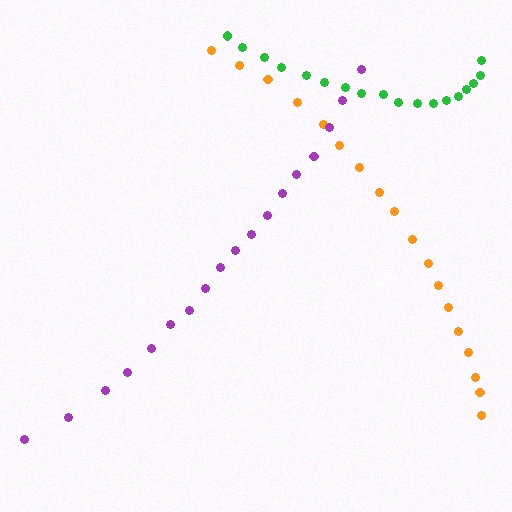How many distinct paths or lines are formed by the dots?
There are 3 distinct paths.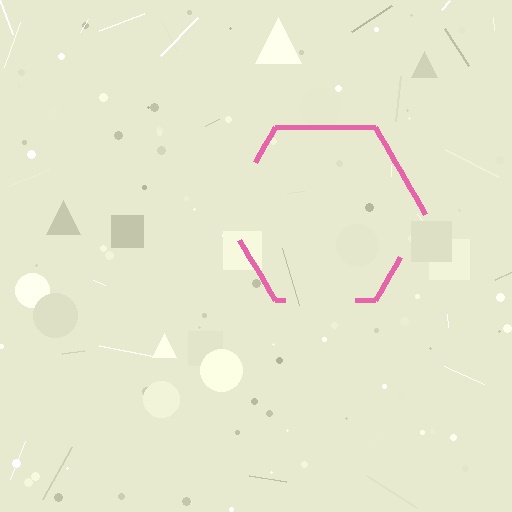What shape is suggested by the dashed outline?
The dashed outline suggests a hexagon.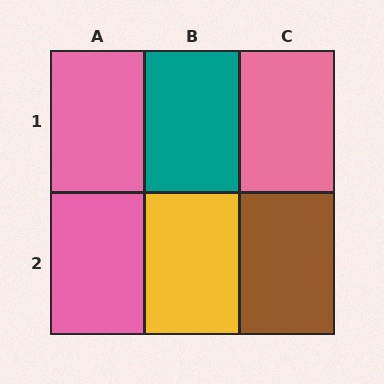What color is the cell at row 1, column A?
Pink.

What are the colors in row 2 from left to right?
Pink, yellow, brown.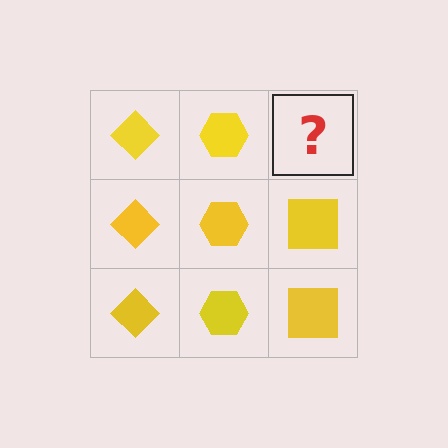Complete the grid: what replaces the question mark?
The question mark should be replaced with a yellow square.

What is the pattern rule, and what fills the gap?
The rule is that each column has a consistent shape. The gap should be filled with a yellow square.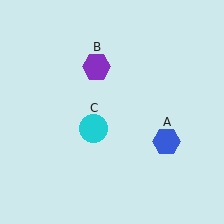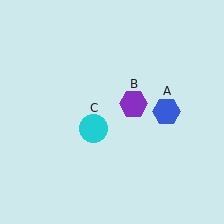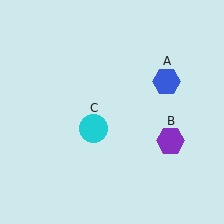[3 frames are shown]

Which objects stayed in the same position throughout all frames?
Cyan circle (object C) remained stationary.